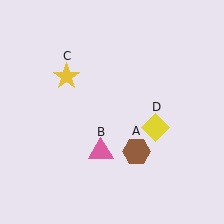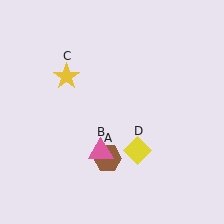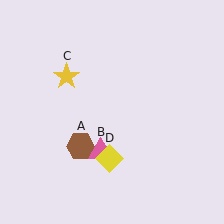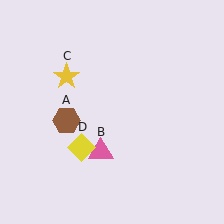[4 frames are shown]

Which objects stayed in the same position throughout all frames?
Pink triangle (object B) and yellow star (object C) remained stationary.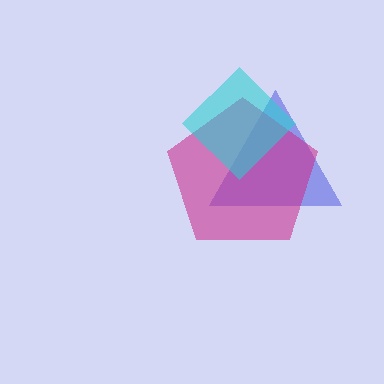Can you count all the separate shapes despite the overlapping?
Yes, there are 3 separate shapes.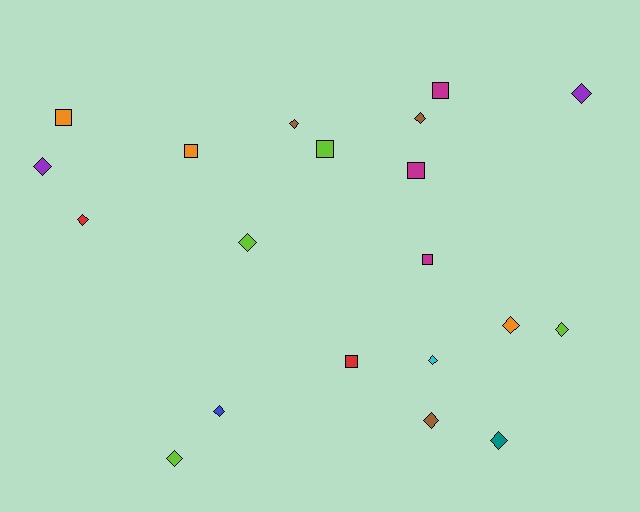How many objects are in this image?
There are 20 objects.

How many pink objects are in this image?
There are no pink objects.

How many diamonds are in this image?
There are 13 diamonds.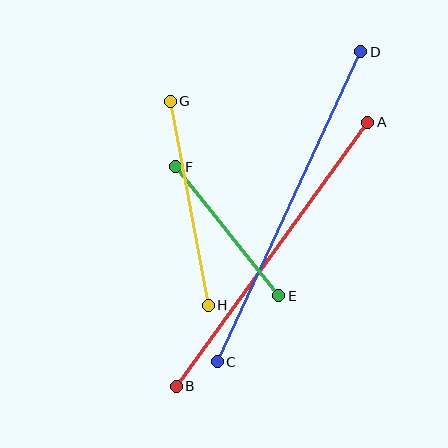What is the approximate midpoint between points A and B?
The midpoint is at approximately (272, 254) pixels.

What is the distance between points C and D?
The distance is approximately 342 pixels.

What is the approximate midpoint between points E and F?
The midpoint is at approximately (227, 231) pixels.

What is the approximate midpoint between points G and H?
The midpoint is at approximately (189, 203) pixels.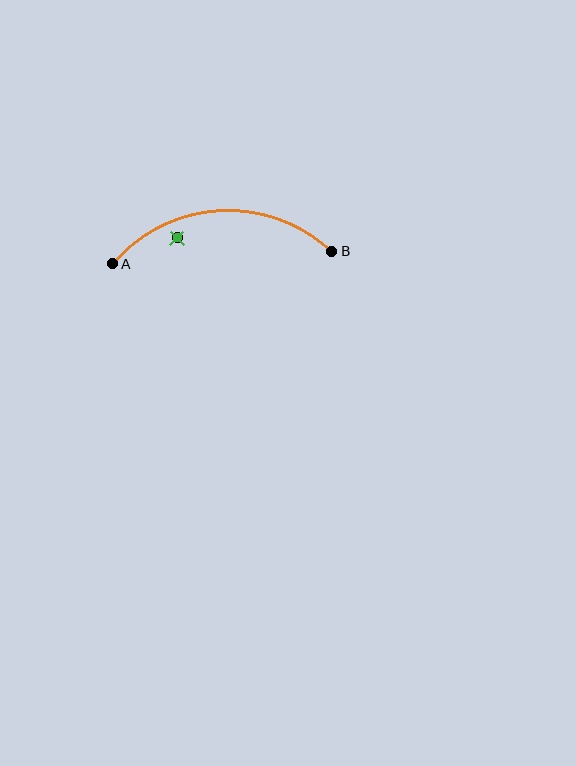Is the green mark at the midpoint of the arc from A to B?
No — the green mark does not lie on the arc at all. It sits slightly inside the curve.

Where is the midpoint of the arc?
The arc midpoint is the point on the curve farthest from the straight line joining A and B. It sits above that line.